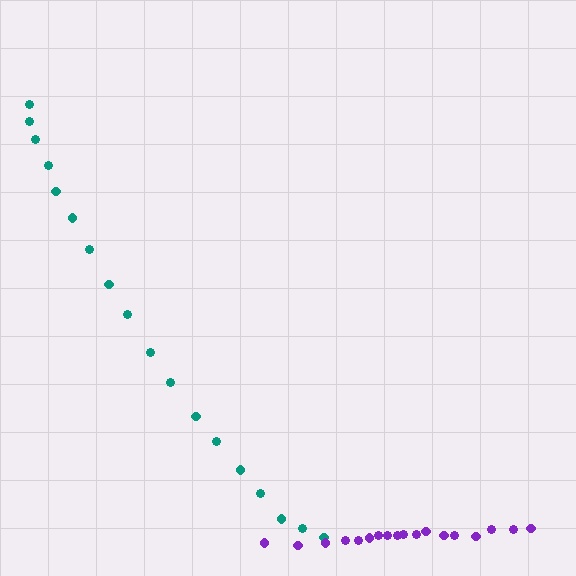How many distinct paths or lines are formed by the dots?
There are 2 distinct paths.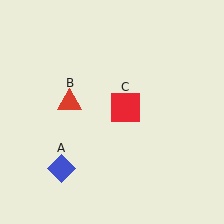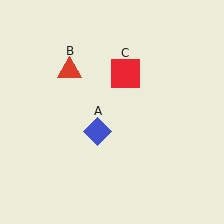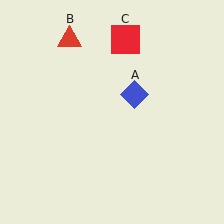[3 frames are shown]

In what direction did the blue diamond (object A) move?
The blue diamond (object A) moved up and to the right.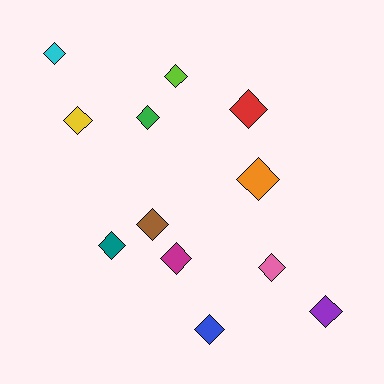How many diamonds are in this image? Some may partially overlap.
There are 12 diamonds.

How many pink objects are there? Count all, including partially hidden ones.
There is 1 pink object.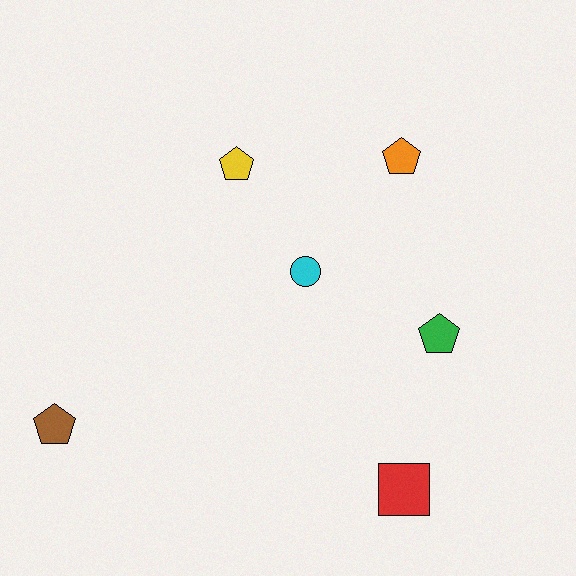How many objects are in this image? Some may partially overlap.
There are 6 objects.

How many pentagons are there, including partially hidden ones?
There are 4 pentagons.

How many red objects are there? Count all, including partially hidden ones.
There is 1 red object.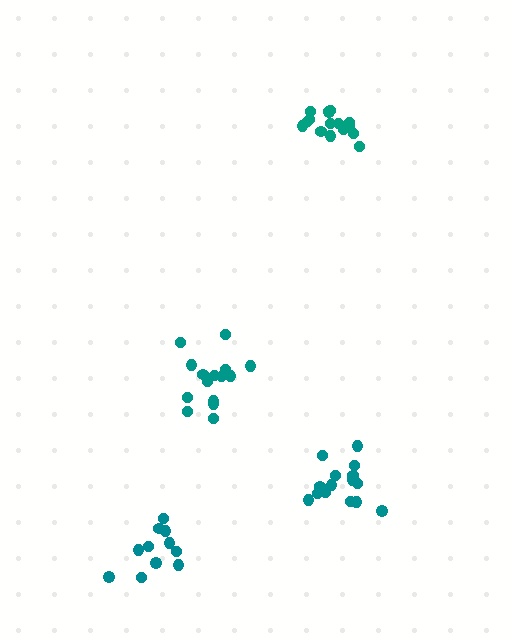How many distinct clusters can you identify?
There are 4 distinct clusters.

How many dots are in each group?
Group 1: 15 dots, Group 2: 15 dots, Group 3: 16 dots, Group 4: 11 dots (57 total).